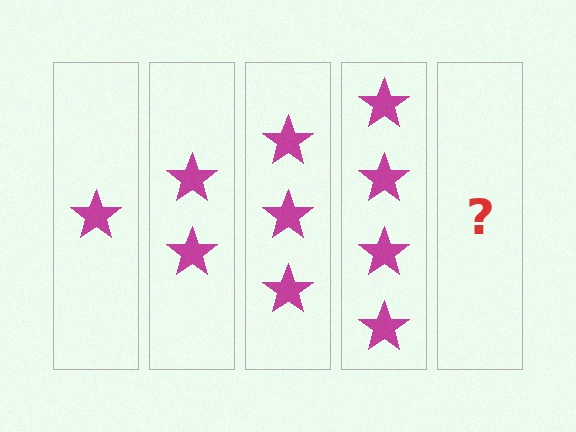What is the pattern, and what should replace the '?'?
The pattern is that each step adds one more star. The '?' should be 5 stars.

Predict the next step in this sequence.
The next step is 5 stars.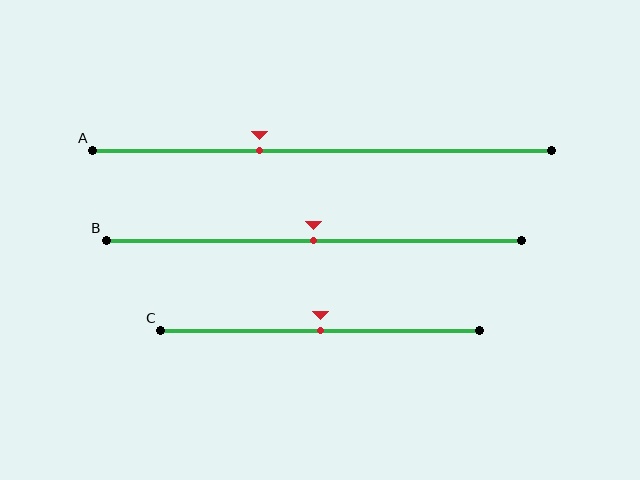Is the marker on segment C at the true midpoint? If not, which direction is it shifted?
Yes, the marker on segment C is at the true midpoint.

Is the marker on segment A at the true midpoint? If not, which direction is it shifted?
No, the marker on segment A is shifted to the left by about 14% of the segment length.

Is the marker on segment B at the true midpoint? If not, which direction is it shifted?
Yes, the marker on segment B is at the true midpoint.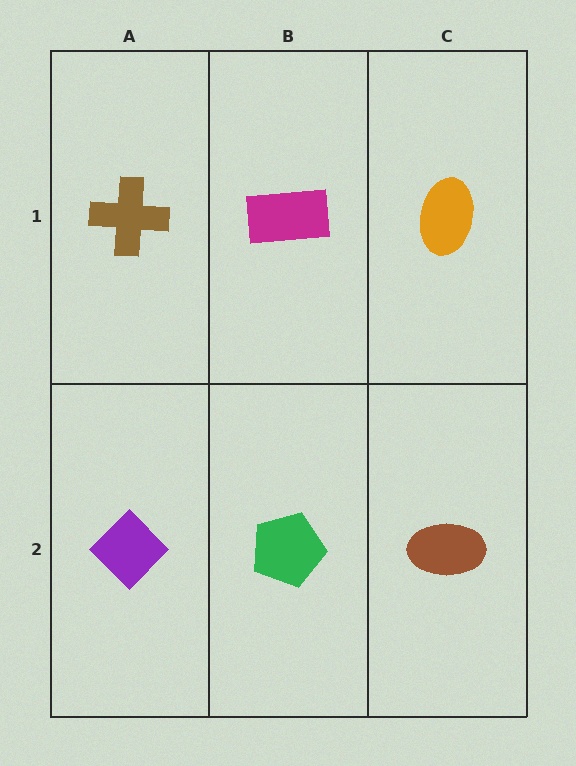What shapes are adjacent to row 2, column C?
An orange ellipse (row 1, column C), a green pentagon (row 2, column B).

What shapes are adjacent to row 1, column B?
A green pentagon (row 2, column B), a brown cross (row 1, column A), an orange ellipse (row 1, column C).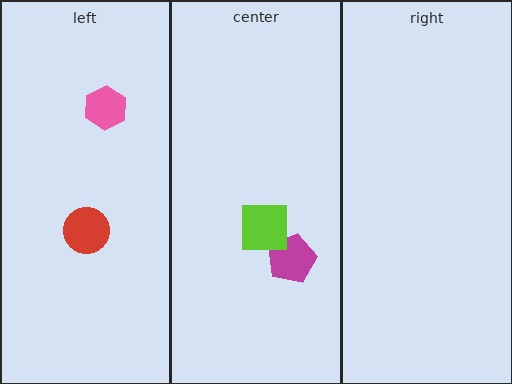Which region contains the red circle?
The left region.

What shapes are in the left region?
The pink hexagon, the red circle.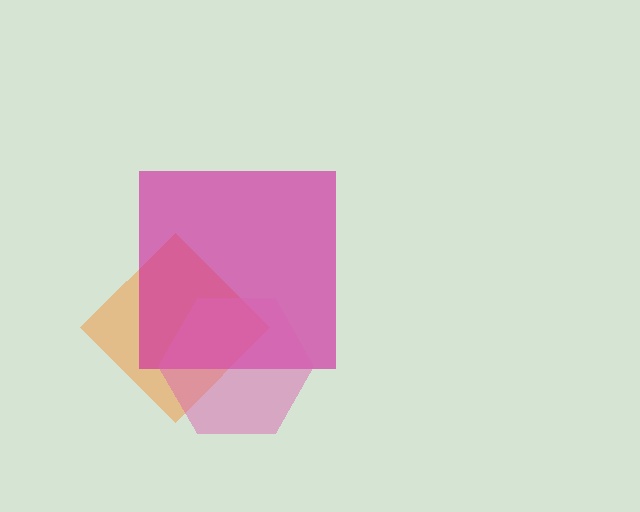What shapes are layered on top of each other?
The layered shapes are: an orange diamond, a magenta square, a pink hexagon.